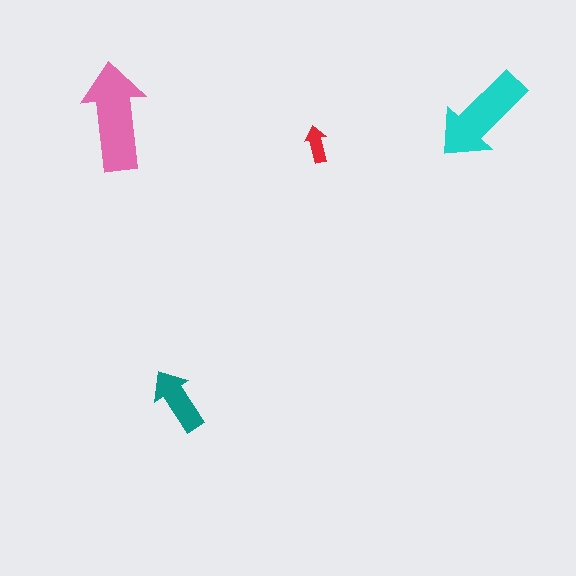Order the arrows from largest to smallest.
the pink one, the cyan one, the teal one, the red one.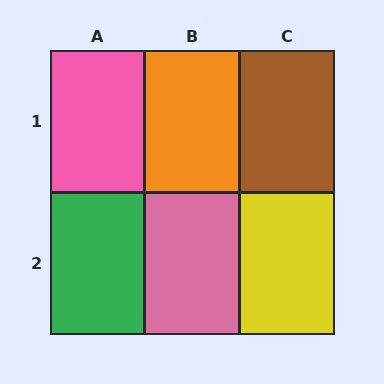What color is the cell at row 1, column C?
Brown.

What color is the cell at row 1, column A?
Pink.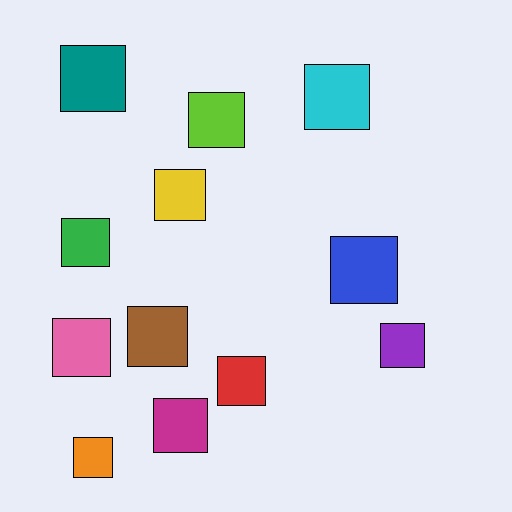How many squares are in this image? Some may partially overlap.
There are 12 squares.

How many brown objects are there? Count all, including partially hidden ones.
There is 1 brown object.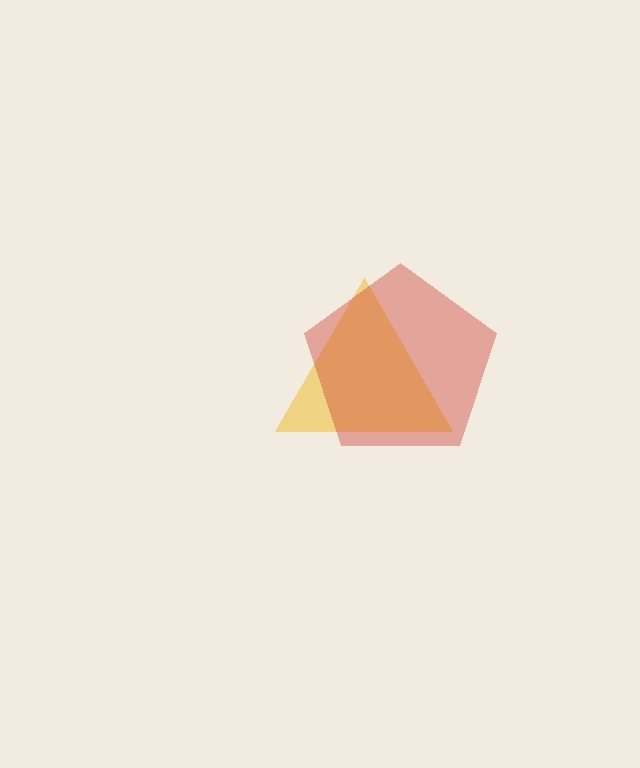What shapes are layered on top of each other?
The layered shapes are: a yellow triangle, a red pentagon.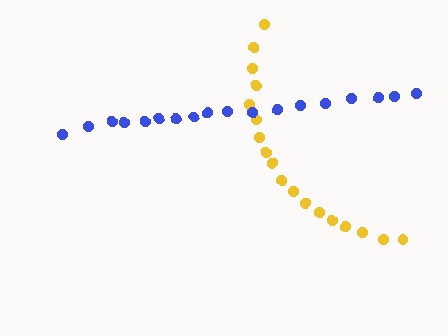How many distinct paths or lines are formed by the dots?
There are 2 distinct paths.